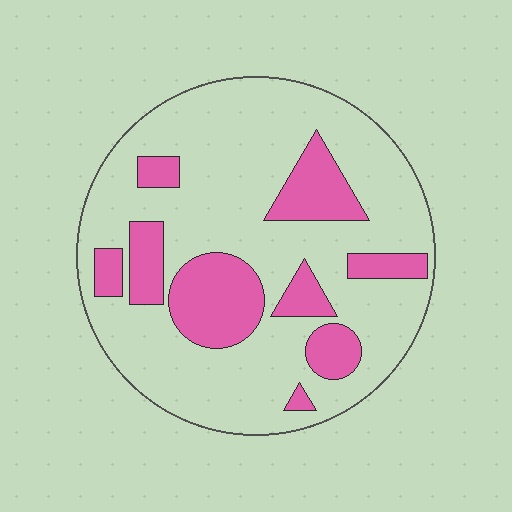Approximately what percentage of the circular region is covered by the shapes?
Approximately 25%.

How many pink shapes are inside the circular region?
9.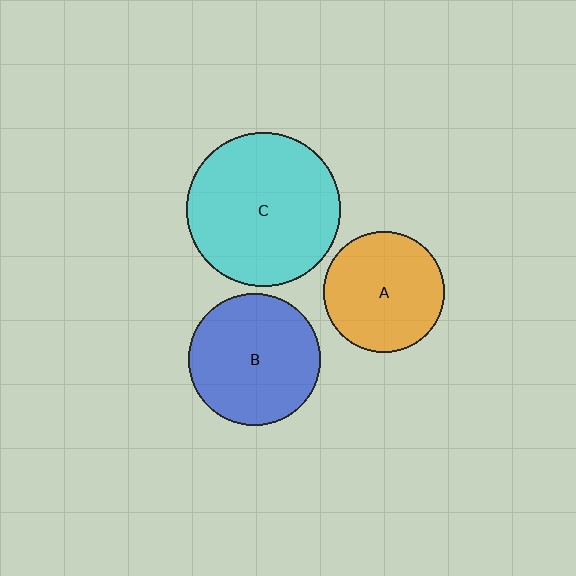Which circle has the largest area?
Circle C (cyan).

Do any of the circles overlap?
No, none of the circles overlap.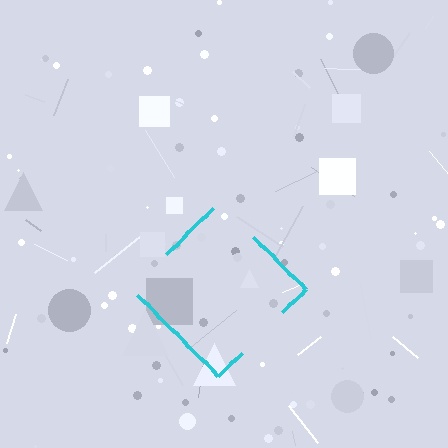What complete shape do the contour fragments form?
The contour fragments form a diamond.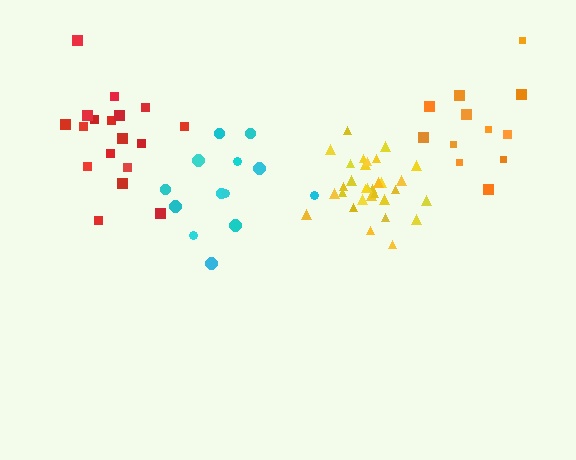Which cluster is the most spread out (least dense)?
Cyan.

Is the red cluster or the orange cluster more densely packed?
Orange.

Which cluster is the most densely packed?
Yellow.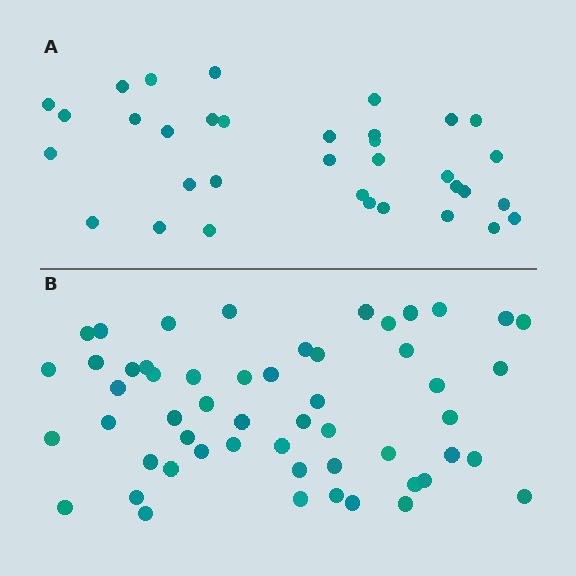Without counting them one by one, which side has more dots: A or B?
Region B (the bottom region) has more dots.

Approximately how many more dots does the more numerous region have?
Region B has approximately 20 more dots than region A.